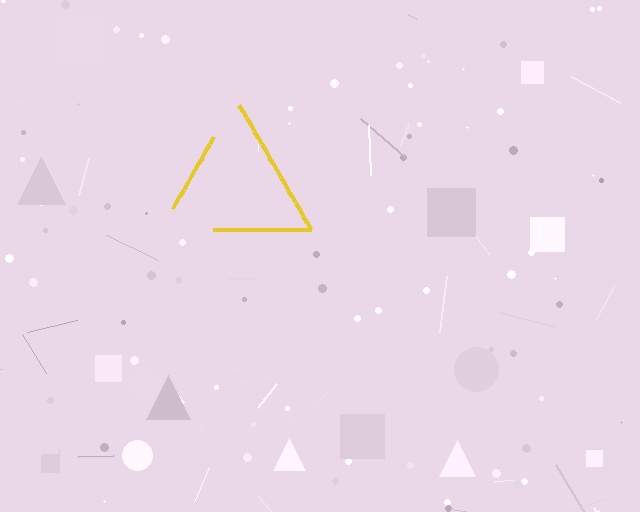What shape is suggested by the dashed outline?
The dashed outline suggests a triangle.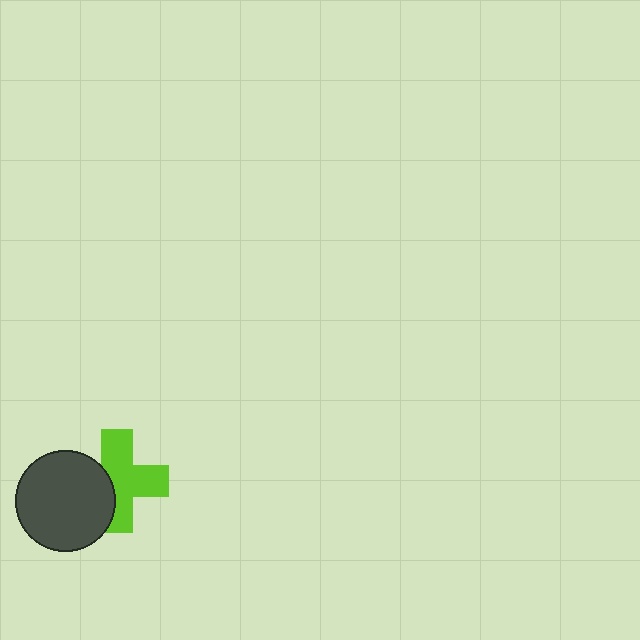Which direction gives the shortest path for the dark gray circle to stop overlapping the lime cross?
Moving left gives the shortest separation.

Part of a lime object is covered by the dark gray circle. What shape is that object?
It is a cross.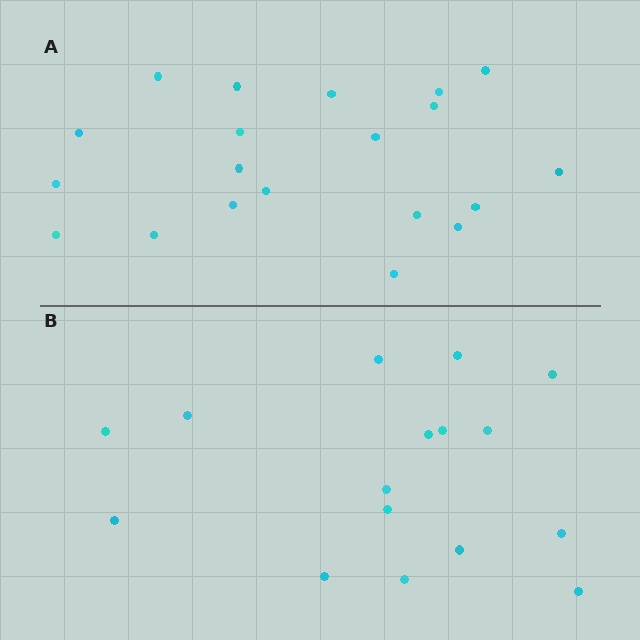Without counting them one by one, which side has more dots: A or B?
Region A (the top region) has more dots.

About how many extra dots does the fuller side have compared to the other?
Region A has about 4 more dots than region B.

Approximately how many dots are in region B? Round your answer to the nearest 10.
About 20 dots. (The exact count is 16, which rounds to 20.)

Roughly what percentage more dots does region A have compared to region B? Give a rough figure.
About 25% more.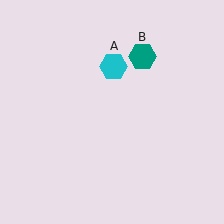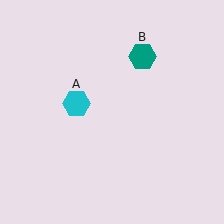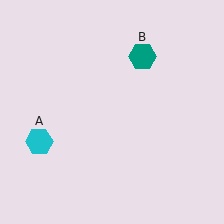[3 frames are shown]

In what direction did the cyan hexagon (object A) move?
The cyan hexagon (object A) moved down and to the left.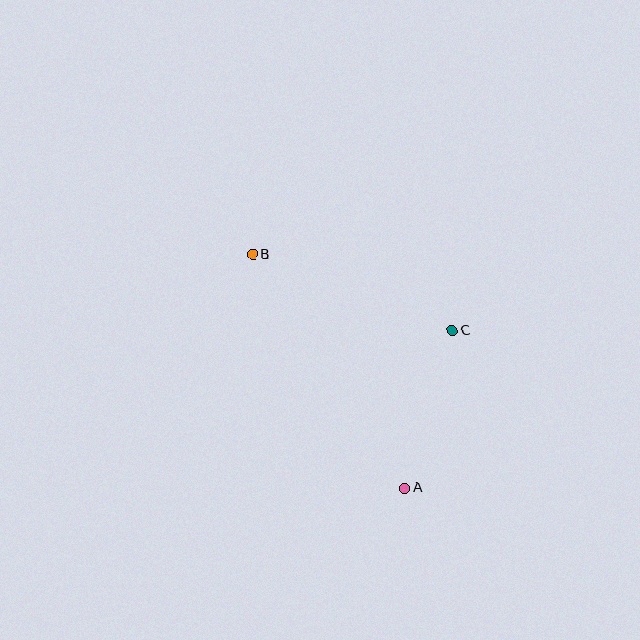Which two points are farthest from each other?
Points A and B are farthest from each other.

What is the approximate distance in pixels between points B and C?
The distance between B and C is approximately 214 pixels.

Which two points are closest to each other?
Points A and C are closest to each other.